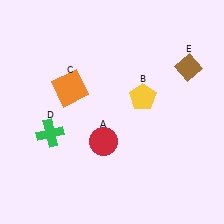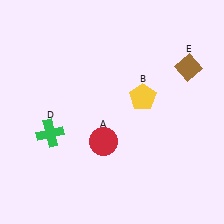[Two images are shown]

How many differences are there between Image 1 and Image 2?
There is 1 difference between the two images.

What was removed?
The orange square (C) was removed in Image 2.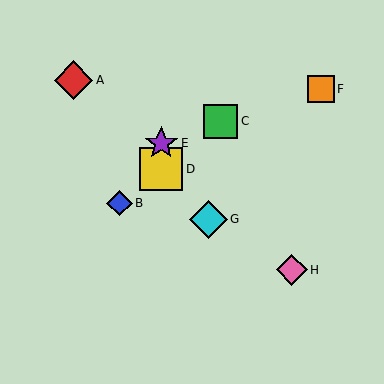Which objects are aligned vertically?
Objects D, E are aligned vertically.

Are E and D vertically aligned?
Yes, both are at x≈161.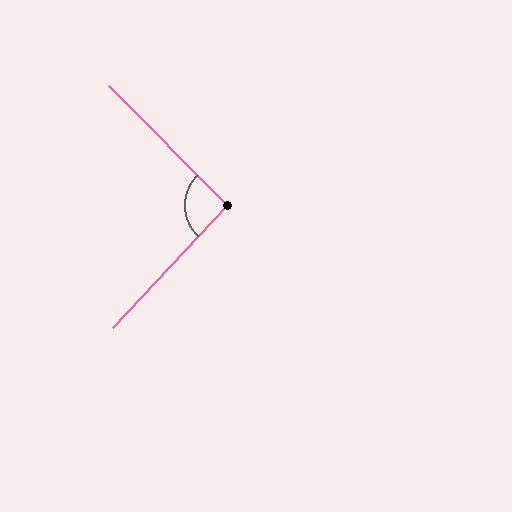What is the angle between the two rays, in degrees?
Approximately 92 degrees.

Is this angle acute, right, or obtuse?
It is approximately a right angle.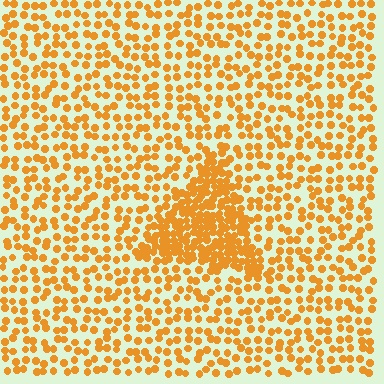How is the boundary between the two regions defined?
The boundary is defined by a change in element density (approximately 2.4x ratio). All elements are the same color, size, and shape.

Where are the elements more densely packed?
The elements are more densely packed inside the triangle boundary.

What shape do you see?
I see a triangle.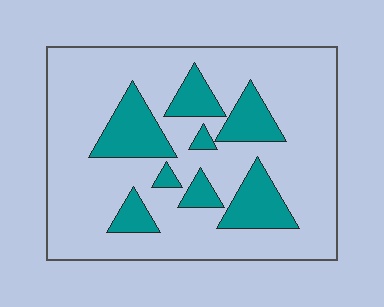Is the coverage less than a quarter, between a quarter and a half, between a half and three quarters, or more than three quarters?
Less than a quarter.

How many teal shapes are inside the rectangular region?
8.